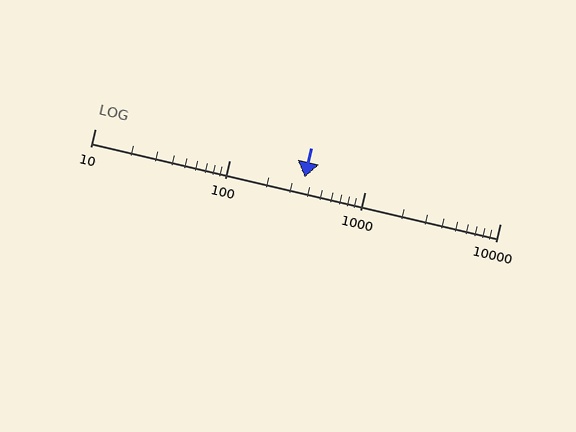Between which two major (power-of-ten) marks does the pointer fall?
The pointer is between 100 and 1000.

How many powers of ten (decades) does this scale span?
The scale spans 3 decades, from 10 to 10000.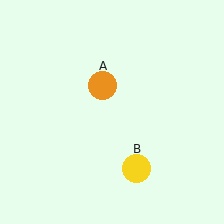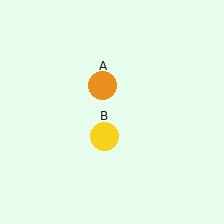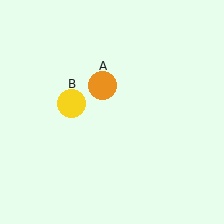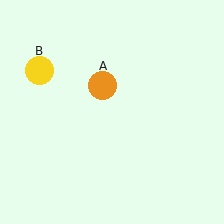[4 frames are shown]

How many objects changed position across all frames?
1 object changed position: yellow circle (object B).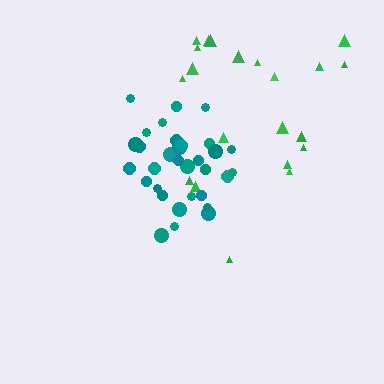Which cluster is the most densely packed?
Teal.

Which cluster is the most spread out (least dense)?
Green.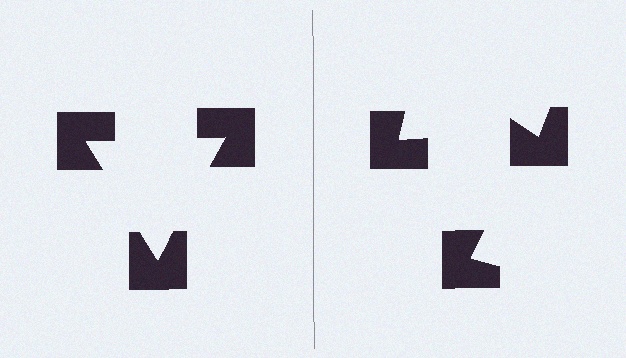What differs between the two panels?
The notched squares are positioned identically on both sides; only the wedge orientations differ. On the left they align to a triangle; on the right they are misaligned.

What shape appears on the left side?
An illusory triangle.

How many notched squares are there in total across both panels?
6 — 3 on each side.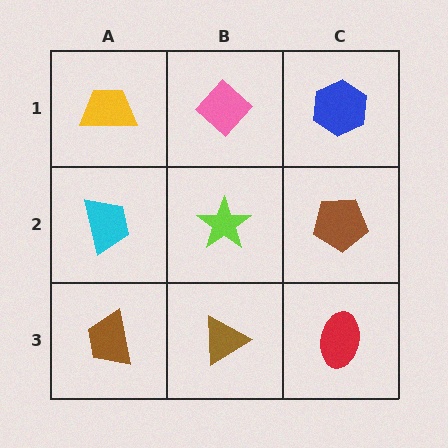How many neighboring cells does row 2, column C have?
3.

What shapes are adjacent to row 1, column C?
A brown pentagon (row 2, column C), a pink diamond (row 1, column B).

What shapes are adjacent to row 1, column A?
A cyan trapezoid (row 2, column A), a pink diamond (row 1, column B).